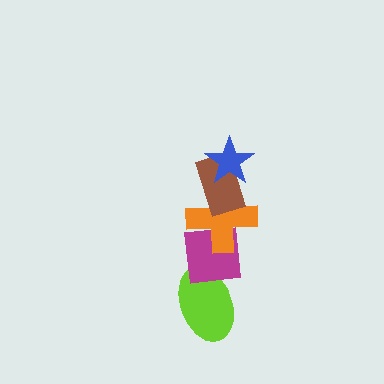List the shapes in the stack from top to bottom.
From top to bottom: the blue star, the brown rectangle, the orange cross, the magenta square, the lime ellipse.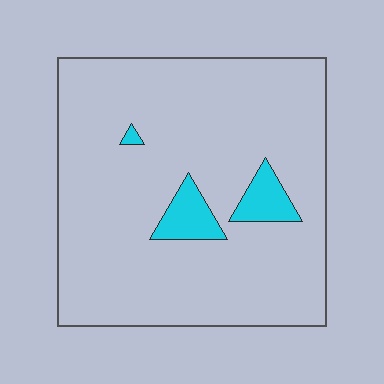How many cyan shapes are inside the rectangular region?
3.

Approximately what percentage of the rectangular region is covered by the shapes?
Approximately 10%.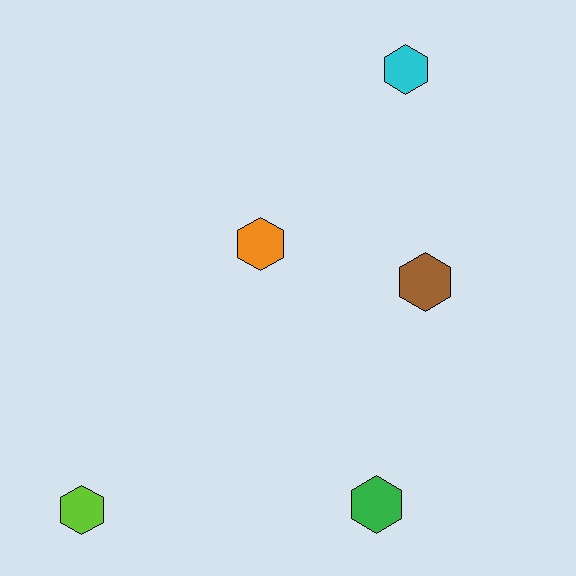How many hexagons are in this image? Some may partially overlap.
There are 5 hexagons.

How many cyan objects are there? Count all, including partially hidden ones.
There is 1 cyan object.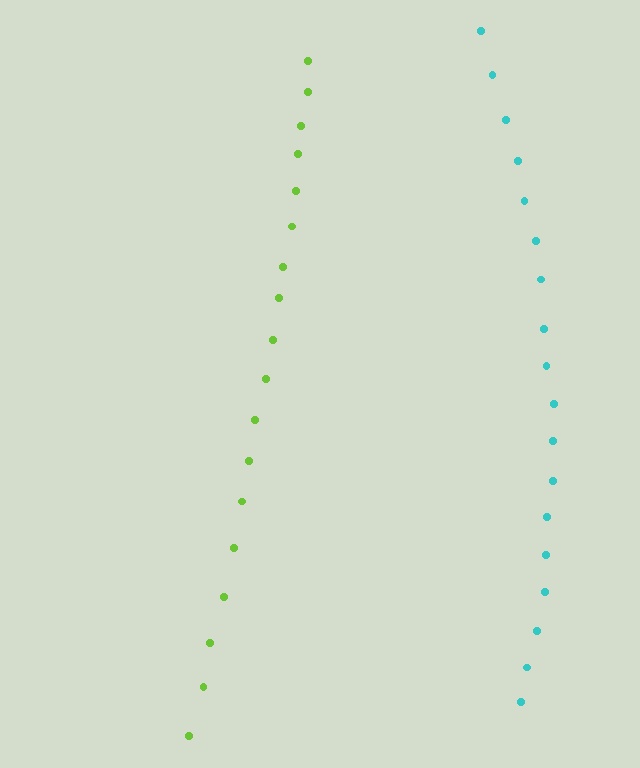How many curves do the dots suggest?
There are 2 distinct paths.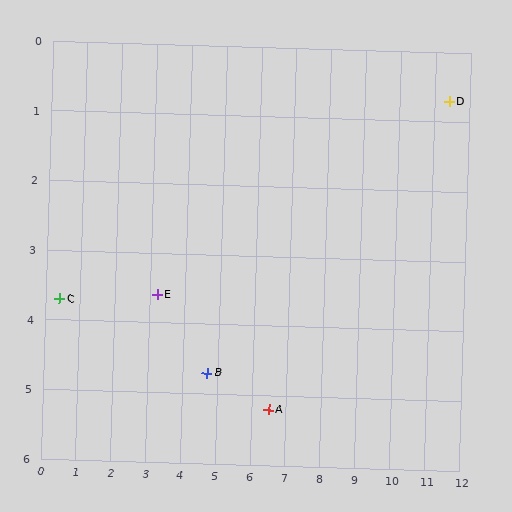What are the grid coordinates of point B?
Point B is at approximately (4.7, 4.7).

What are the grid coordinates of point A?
Point A is at approximately (6.5, 5.2).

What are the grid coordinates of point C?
Point C is at approximately (0.4, 3.7).